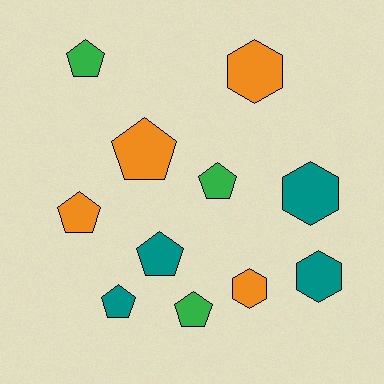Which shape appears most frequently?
Pentagon, with 7 objects.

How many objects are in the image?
There are 11 objects.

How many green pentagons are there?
There are 3 green pentagons.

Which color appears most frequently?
Orange, with 4 objects.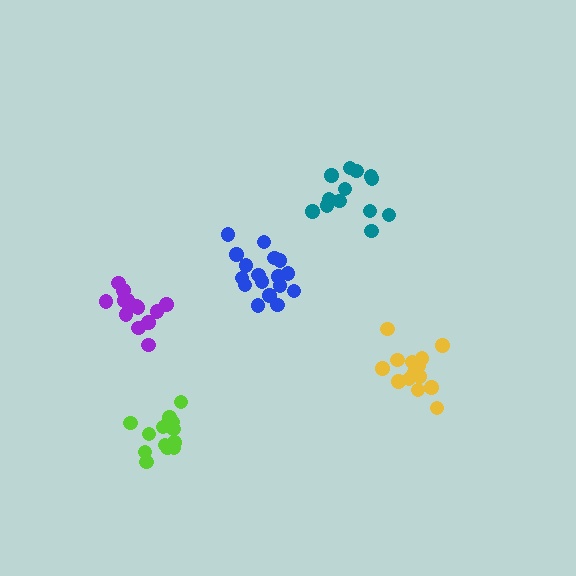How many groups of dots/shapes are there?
There are 5 groups.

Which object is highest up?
The teal cluster is topmost.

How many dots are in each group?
Group 1: 13 dots, Group 2: 16 dots, Group 3: 17 dots, Group 4: 13 dots, Group 5: 13 dots (72 total).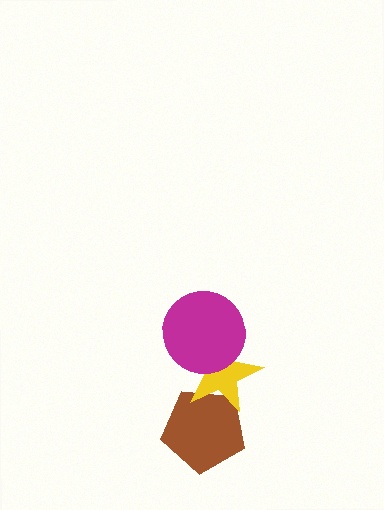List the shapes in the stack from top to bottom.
From top to bottom: the magenta circle, the yellow star, the brown pentagon.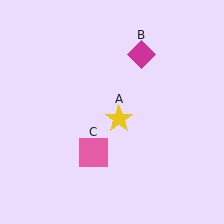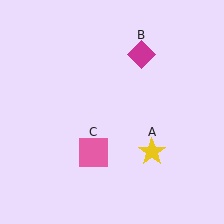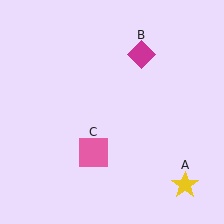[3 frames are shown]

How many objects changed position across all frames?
1 object changed position: yellow star (object A).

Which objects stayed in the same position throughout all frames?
Magenta diamond (object B) and pink square (object C) remained stationary.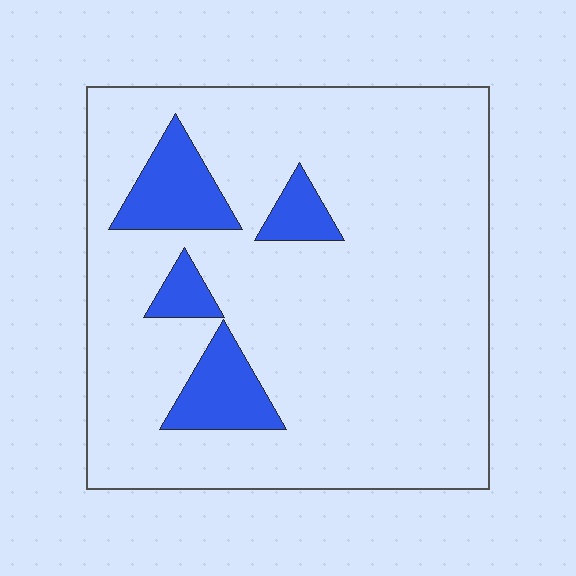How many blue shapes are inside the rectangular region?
4.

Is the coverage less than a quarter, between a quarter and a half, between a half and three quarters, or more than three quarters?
Less than a quarter.